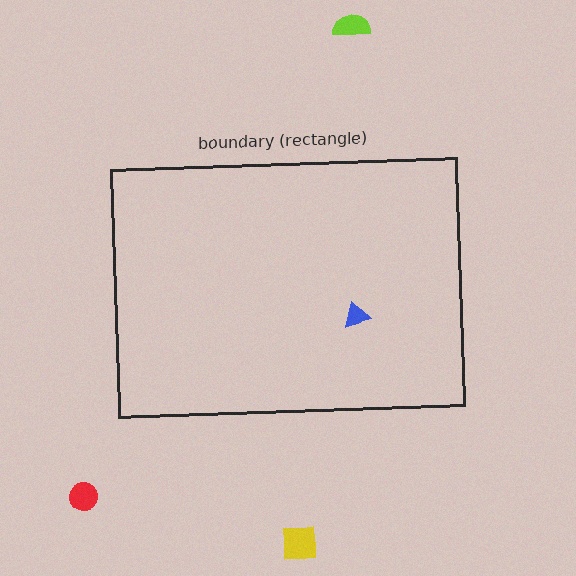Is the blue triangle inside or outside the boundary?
Inside.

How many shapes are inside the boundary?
1 inside, 3 outside.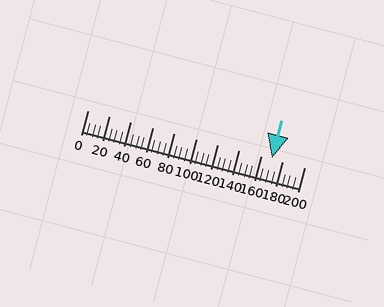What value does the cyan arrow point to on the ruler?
The cyan arrow points to approximately 170.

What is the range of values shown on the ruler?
The ruler shows values from 0 to 200.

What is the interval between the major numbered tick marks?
The major tick marks are spaced 20 units apart.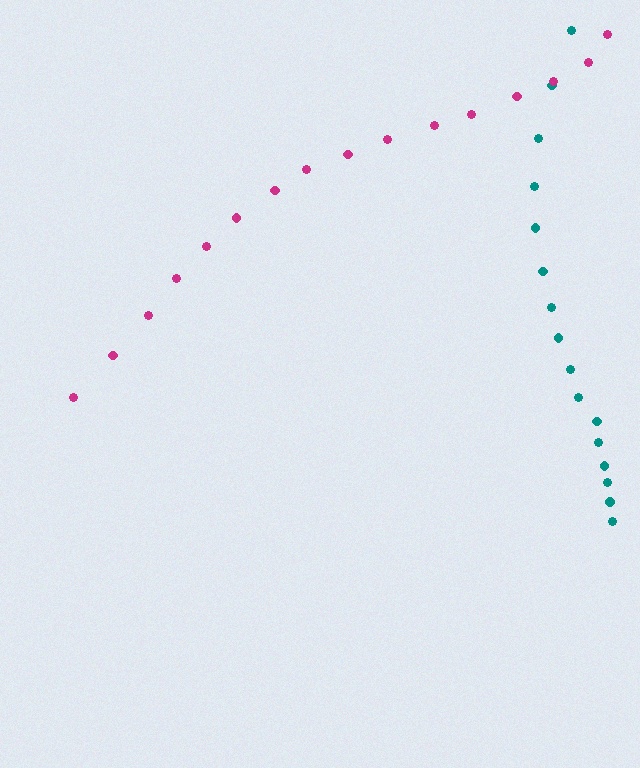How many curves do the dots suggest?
There are 2 distinct paths.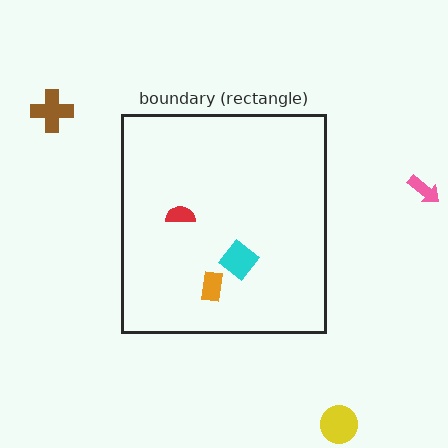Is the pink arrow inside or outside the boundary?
Outside.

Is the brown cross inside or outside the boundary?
Outside.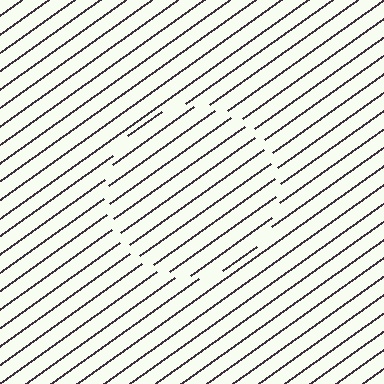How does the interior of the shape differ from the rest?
The interior of the shape contains the same grating, shifted by half a period — the contour is defined by the phase discontinuity where line-ends from the inner and outer gratings abut.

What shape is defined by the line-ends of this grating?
An illusory circle. The interior of the shape contains the same grating, shifted by half a period — the contour is defined by the phase discontinuity where line-ends from the inner and outer gratings abut.